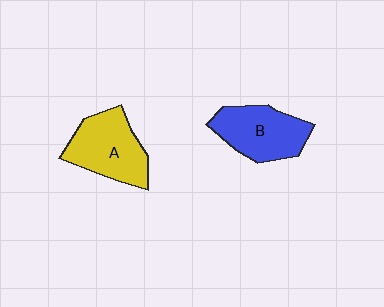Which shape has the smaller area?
Shape B (blue).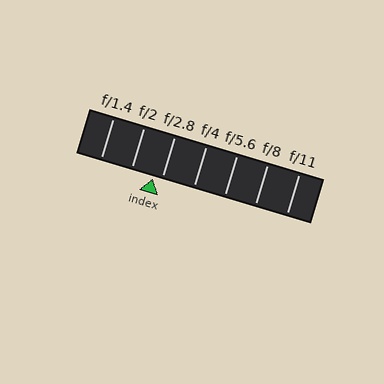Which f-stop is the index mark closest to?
The index mark is closest to f/2.8.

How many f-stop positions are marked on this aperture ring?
There are 7 f-stop positions marked.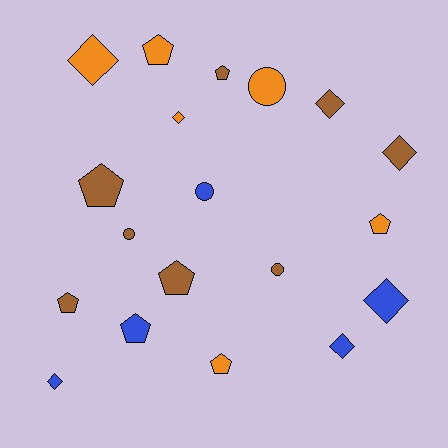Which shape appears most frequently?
Pentagon, with 8 objects.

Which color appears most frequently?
Brown, with 8 objects.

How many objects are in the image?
There are 19 objects.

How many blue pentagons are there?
There is 1 blue pentagon.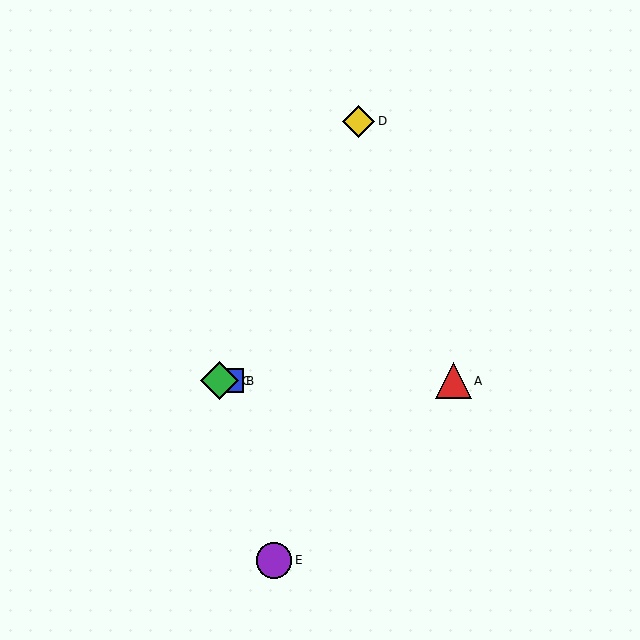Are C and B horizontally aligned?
Yes, both are at y≈381.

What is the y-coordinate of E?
Object E is at y≈560.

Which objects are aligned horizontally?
Objects A, B, C are aligned horizontally.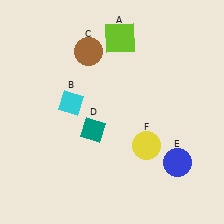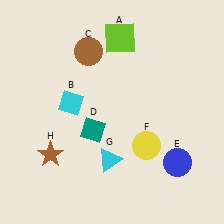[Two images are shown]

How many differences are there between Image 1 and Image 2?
There are 2 differences between the two images.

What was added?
A cyan triangle (G), a brown star (H) were added in Image 2.